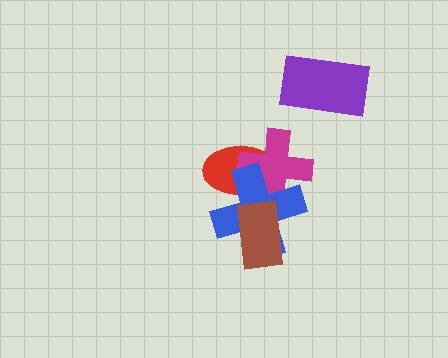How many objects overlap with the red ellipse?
2 objects overlap with the red ellipse.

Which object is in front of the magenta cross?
The blue cross is in front of the magenta cross.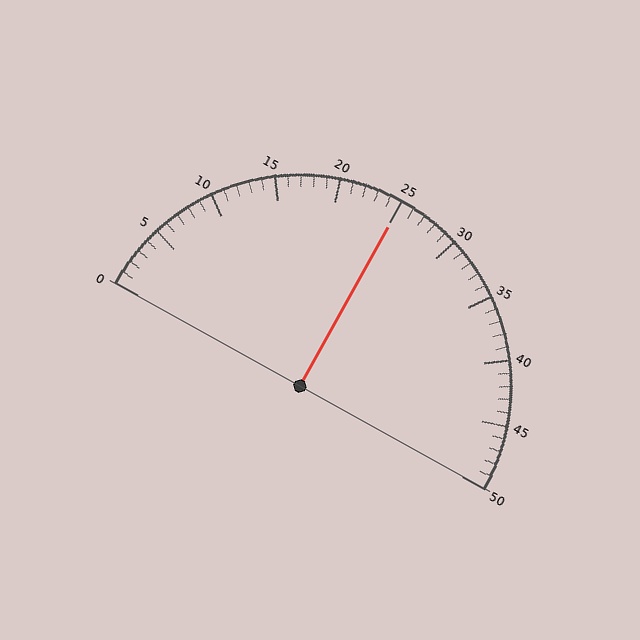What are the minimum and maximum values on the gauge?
The gauge ranges from 0 to 50.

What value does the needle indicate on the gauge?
The needle indicates approximately 25.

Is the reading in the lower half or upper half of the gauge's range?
The reading is in the upper half of the range (0 to 50).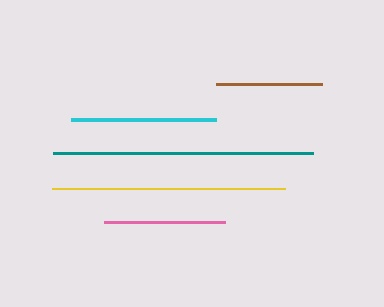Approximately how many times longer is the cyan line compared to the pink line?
The cyan line is approximately 1.2 times the length of the pink line.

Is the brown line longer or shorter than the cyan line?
The cyan line is longer than the brown line.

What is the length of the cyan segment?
The cyan segment is approximately 146 pixels long.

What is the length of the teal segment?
The teal segment is approximately 261 pixels long.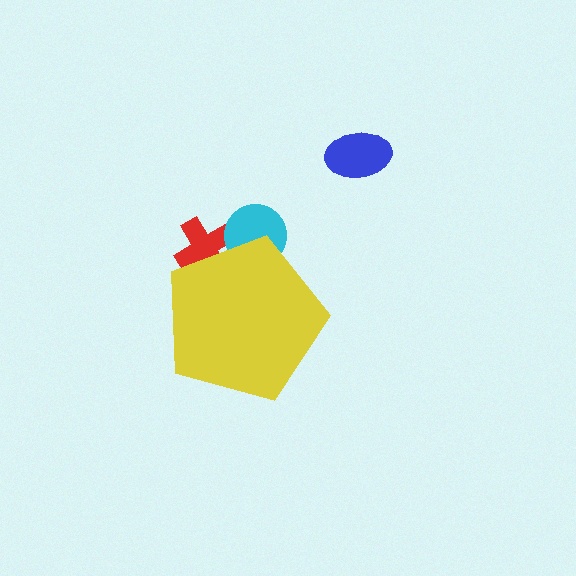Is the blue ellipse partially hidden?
No, the blue ellipse is fully visible.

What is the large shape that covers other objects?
A yellow pentagon.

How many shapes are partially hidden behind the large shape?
2 shapes are partially hidden.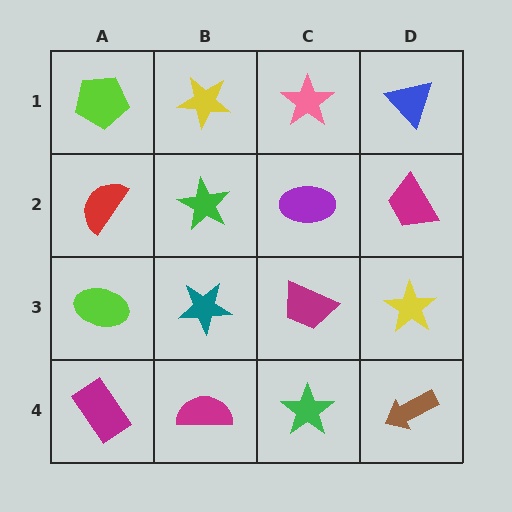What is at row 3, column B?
A teal star.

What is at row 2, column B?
A green star.